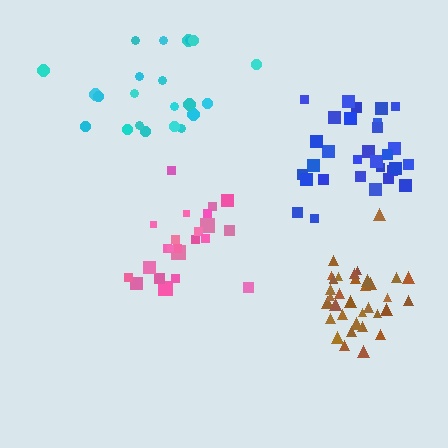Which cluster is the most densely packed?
Brown.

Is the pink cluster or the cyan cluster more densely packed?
Pink.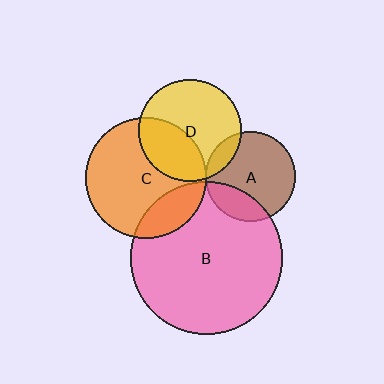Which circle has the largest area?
Circle B (pink).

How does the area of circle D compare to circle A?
Approximately 1.3 times.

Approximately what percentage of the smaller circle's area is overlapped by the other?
Approximately 15%.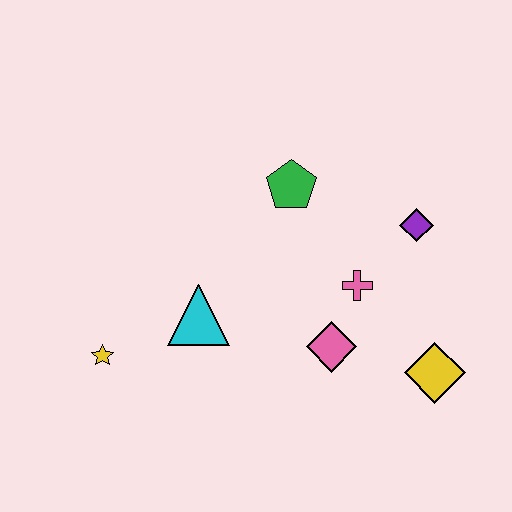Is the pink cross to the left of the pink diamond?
No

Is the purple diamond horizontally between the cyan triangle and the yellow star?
No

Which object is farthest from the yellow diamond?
The yellow star is farthest from the yellow diamond.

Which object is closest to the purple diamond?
The pink cross is closest to the purple diamond.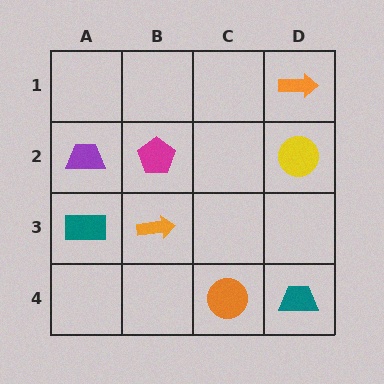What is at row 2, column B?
A magenta pentagon.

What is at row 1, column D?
An orange arrow.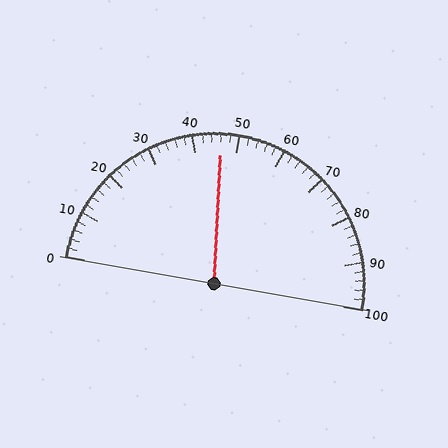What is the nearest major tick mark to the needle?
The nearest major tick mark is 50.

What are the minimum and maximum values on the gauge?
The gauge ranges from 0 to 100.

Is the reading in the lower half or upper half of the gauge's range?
The reading is in the lower half of the range (0 to 100).